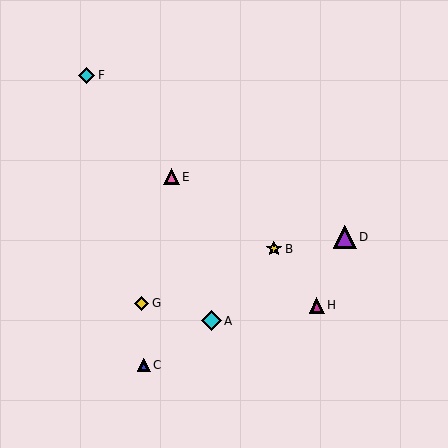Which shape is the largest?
The purple triangle (labeled D) is the largest.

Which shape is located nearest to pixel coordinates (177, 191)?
The pink triangle (labeled E) at (171, 177) is nearest to that location.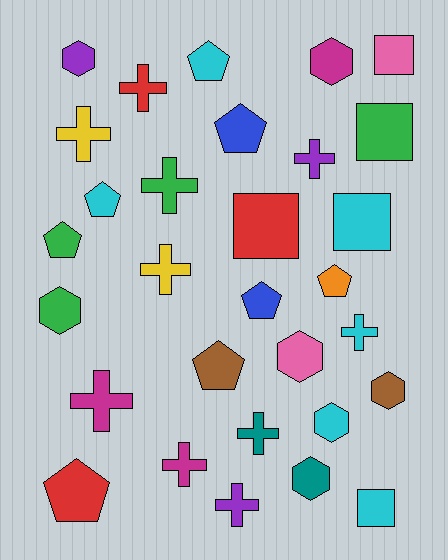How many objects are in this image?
There are 30 objects.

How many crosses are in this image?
There are 10 crosses.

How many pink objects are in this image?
There are 2 pink objects.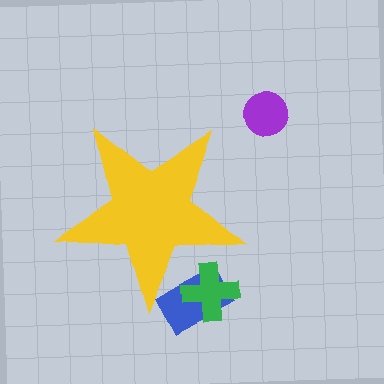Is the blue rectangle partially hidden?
Yes, the blue rectangle is partially hidden behind the yellow star.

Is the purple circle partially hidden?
No, the purple circle is fully visible.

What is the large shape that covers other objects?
A yellow star.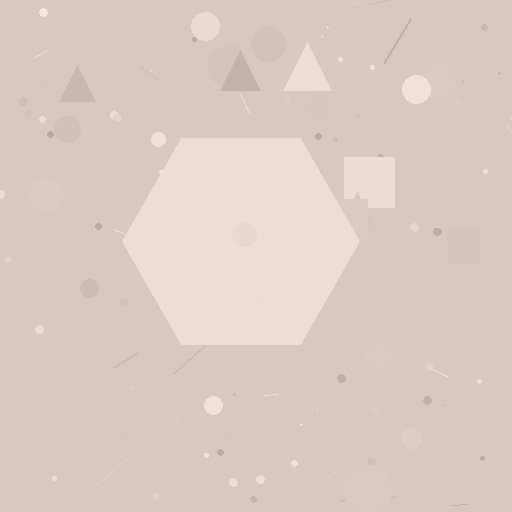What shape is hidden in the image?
A hexagon is hidden in the image.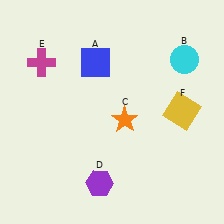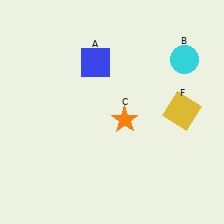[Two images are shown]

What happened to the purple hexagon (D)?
The purple hexagon (D) was removed in Image 2. It was in the bottom-left area of Image 1.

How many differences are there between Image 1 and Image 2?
There are 2 differences between the two images.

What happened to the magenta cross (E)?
The magenta cross (E) was removed in Image 2. It was in the top-left area of Image 1.